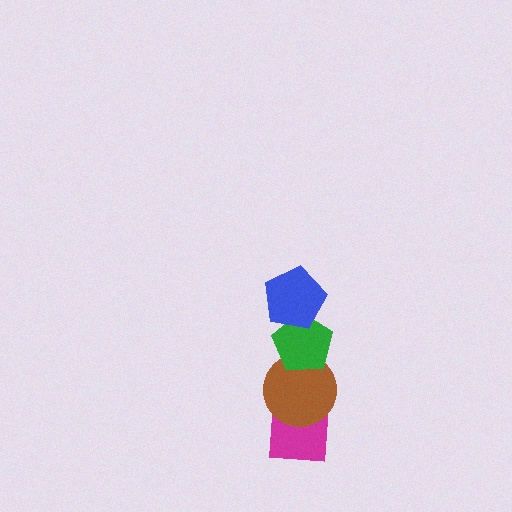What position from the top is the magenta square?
The magenta square is 4th from the top.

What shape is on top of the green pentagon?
The blue pentagon is on top of the green pentagon.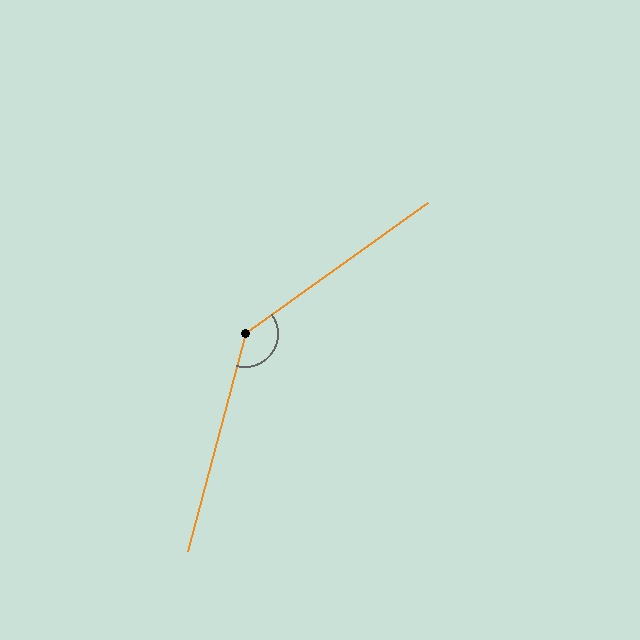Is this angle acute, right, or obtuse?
It is obtuse.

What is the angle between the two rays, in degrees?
Approximately 140 degrees.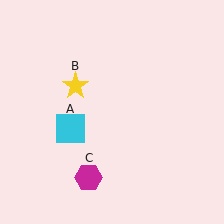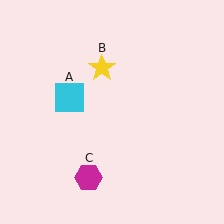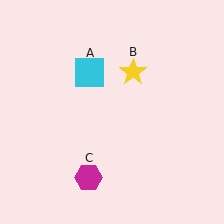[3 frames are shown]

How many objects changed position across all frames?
2 objects changed position: cyan square (object A), yellow star (object B).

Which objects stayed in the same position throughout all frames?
Magenta hexagon (object C) remained stationary.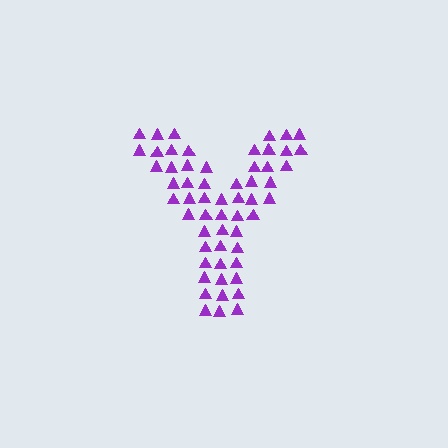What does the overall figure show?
The overall figure shows the letter Y.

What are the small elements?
The small elements are triangles.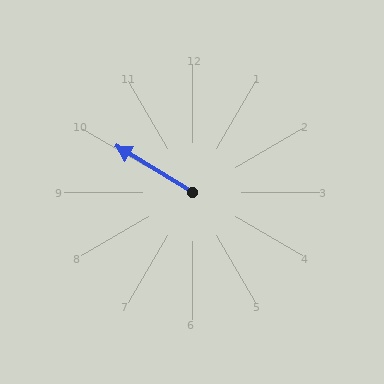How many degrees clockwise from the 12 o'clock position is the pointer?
Approximately 301 degrees.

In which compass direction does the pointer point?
Northwest.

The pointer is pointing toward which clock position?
Roughly 10 o'clock.